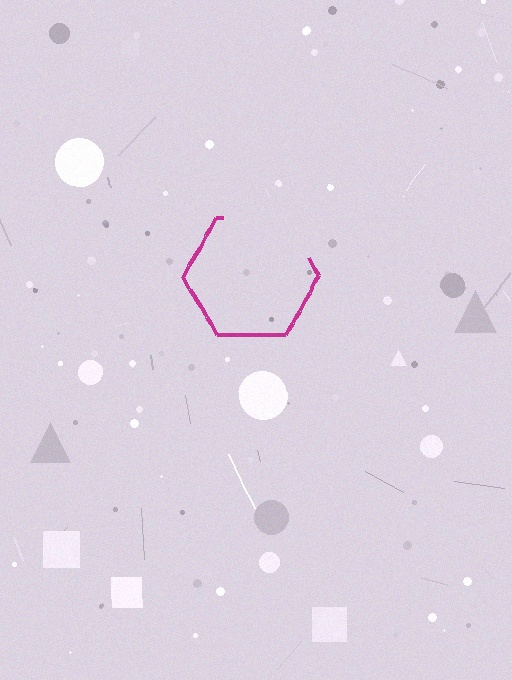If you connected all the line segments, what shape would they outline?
They would outline a hexagon.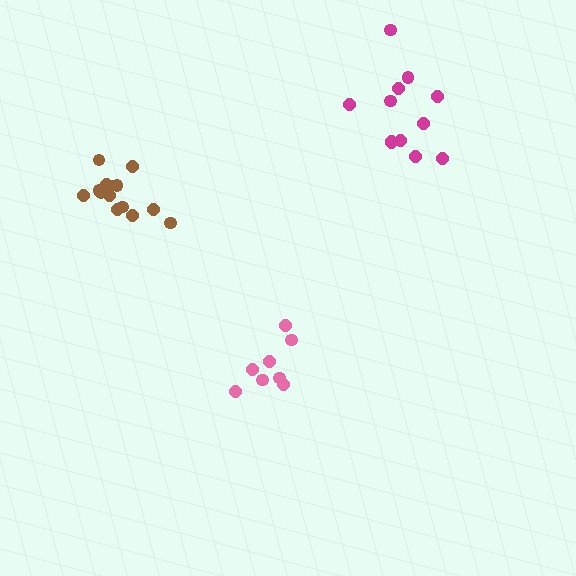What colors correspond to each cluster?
The clusters are colored: magenta, pink, brown.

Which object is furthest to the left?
The brown cluster is leftmost.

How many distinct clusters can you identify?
There are 3 distinct clusters.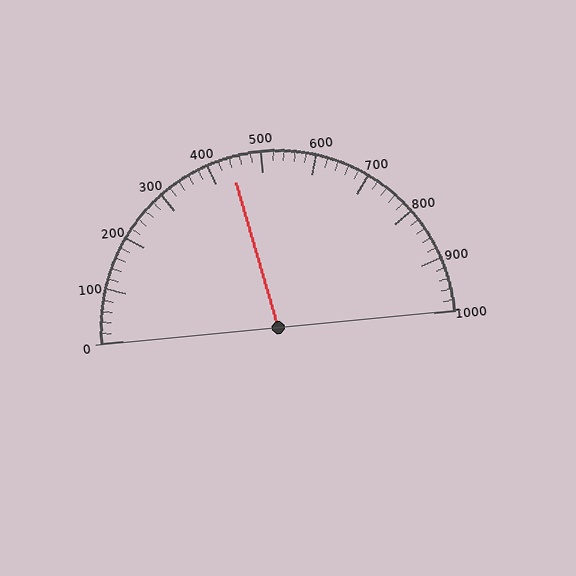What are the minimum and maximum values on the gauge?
The gauge ranges from 0 to 1000.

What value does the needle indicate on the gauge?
The needle indicates approximately 440.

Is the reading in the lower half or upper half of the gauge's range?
The reading is in the lower half of the range (0 to 1000).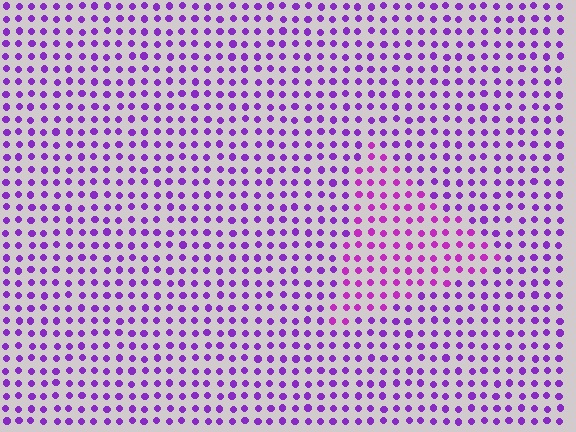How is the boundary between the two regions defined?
The boundary is defined purely by a slight shift in hue (about 24 degrees). Spacing, size, and orientation are identical on both sides.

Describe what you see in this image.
The image is filled with small purple elements in a uniform arrangement. A triangle-shaped region is visible where the elements are tinted to a slightly different hue, forming a subtle color boundary.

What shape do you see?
I see a triangle.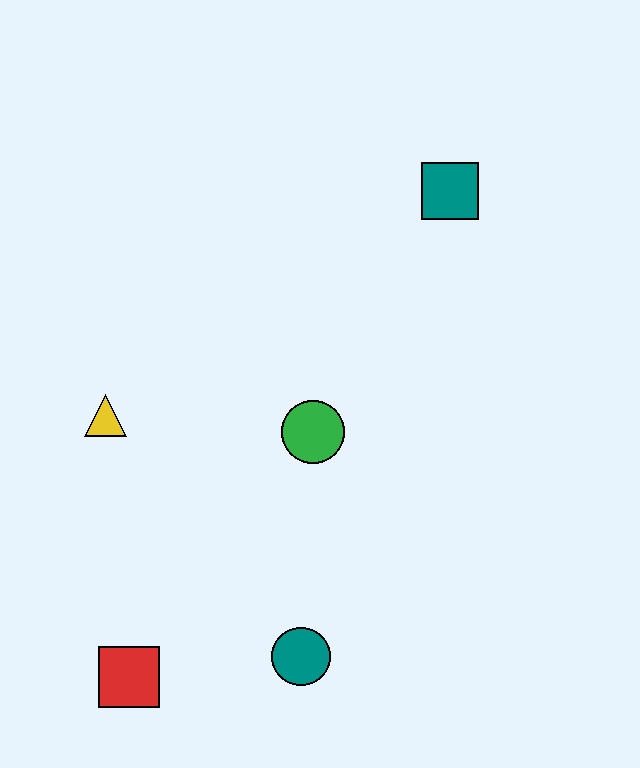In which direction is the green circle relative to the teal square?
The green circle is below the teal square.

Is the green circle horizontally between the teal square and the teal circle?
Yes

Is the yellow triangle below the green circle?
No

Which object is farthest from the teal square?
The red square is farthest from the teal square.